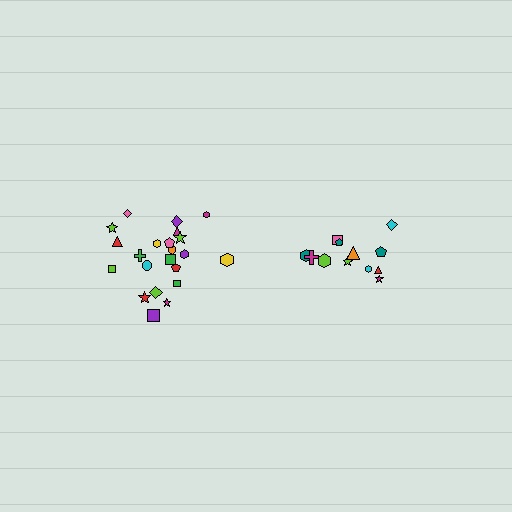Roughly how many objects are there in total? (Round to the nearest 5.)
Roughly 35 objects in total.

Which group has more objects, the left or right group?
The left group.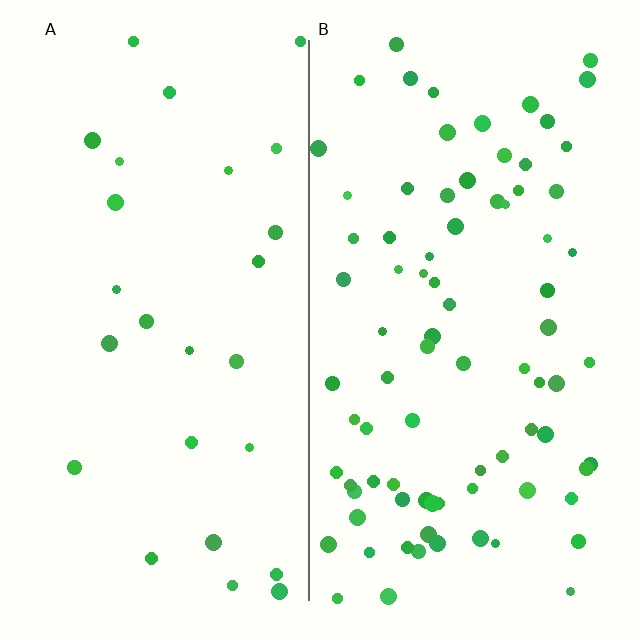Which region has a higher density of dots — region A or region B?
B (the right).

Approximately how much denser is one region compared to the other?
Approximately 3.2× — region B over region A.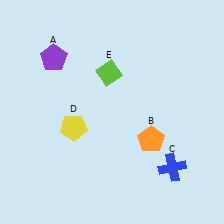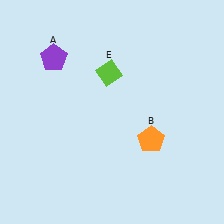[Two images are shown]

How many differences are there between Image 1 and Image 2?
There are 2 differences between the two images.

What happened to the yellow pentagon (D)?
The yellow pentagon (D) was removed in Image 2. It was in the bottom-left area of Image 1.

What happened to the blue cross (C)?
The blue cross (C) was removed in Image 2. It was in the bottom-right area of Image 1.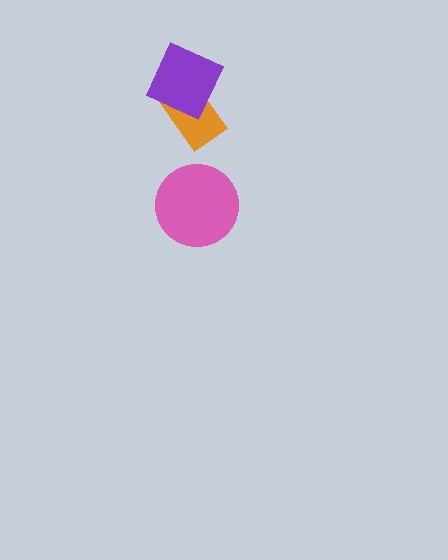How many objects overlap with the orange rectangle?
1 object overlaps with the orange rectangle.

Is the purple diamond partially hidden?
No, no other shape covers it.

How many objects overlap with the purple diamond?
1 object overlaps with the purple diamond.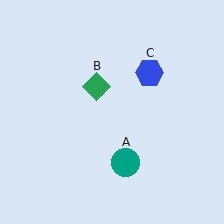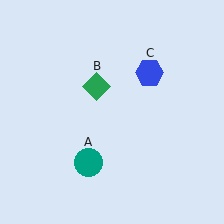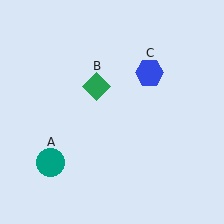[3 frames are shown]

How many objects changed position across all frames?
1 object changed position: teal circle (object A).